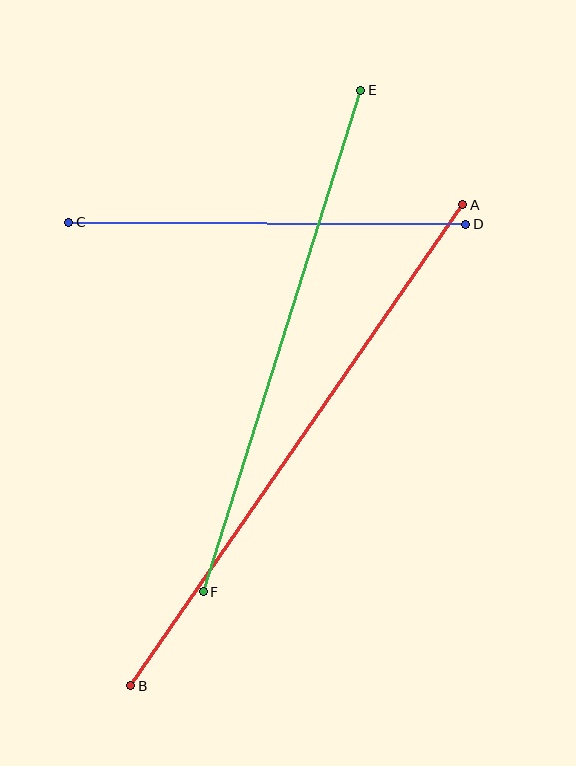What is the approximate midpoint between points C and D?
The midpoint is at approximately (267, 223) pixels.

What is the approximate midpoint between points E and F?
The midpoint is at approximately (282, 341) pixels.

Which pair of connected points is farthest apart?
Points A and B are farthest apart.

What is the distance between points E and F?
The distance is approximately 526 pixels.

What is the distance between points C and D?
The distance is approximately 397 pixels.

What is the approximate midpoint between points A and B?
The midpoint is at approximately (297, 445) pixels.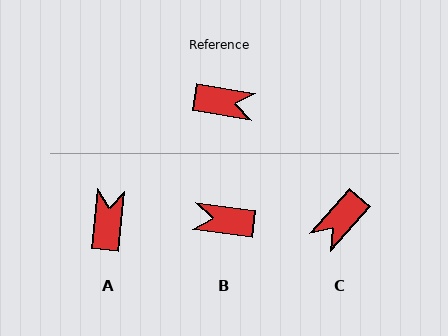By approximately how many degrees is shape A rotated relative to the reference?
Approximately 93 degrees counter-clockwise.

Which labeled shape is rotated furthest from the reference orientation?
B, about 178 degrees away.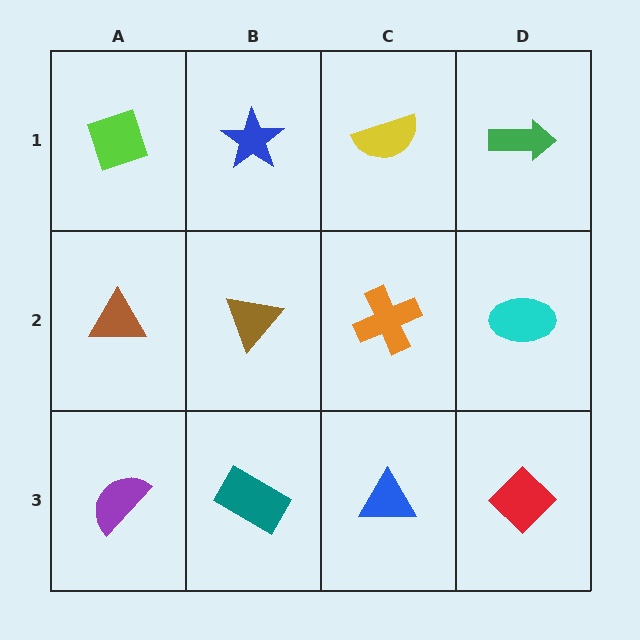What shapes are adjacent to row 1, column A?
A brown triangle (row 2, column A), a blue star (row 1, column B).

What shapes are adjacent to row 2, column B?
A blue star (row 1, column B), a teal rectangle (row 3, column B), a brown triangle (row 2, column A), an orange cross (row 2, column C).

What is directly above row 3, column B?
A brown triangle.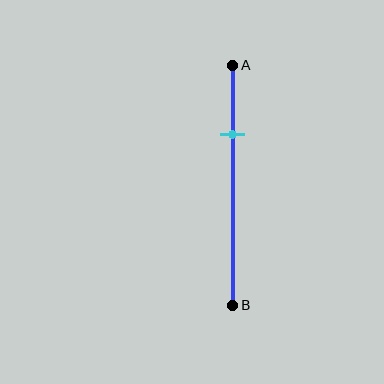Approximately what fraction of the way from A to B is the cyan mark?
The cyan mark is approximately 30% of the way from A to B.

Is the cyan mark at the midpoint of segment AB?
No, the mark is at about 30% from A, not at the 50% midpoint.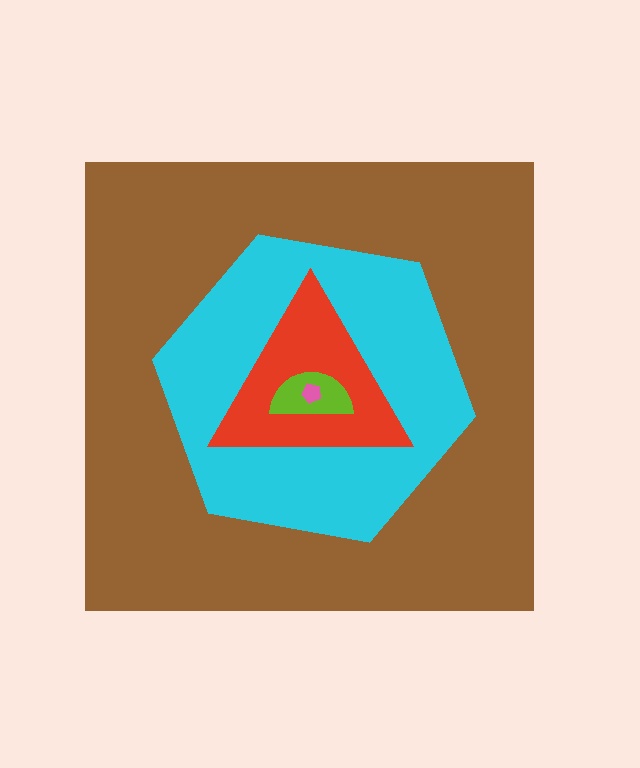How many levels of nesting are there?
5.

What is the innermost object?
The pink pentagon.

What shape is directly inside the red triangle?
The lime semicircle.